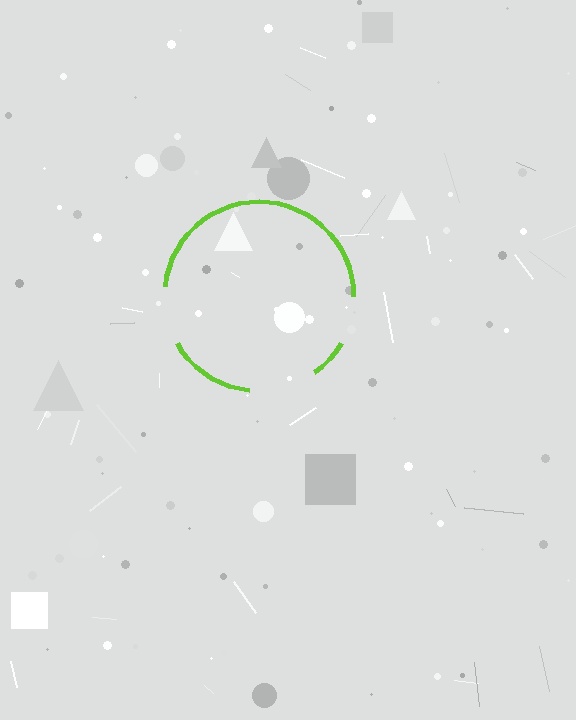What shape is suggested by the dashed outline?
The dashed outline suggests a circle.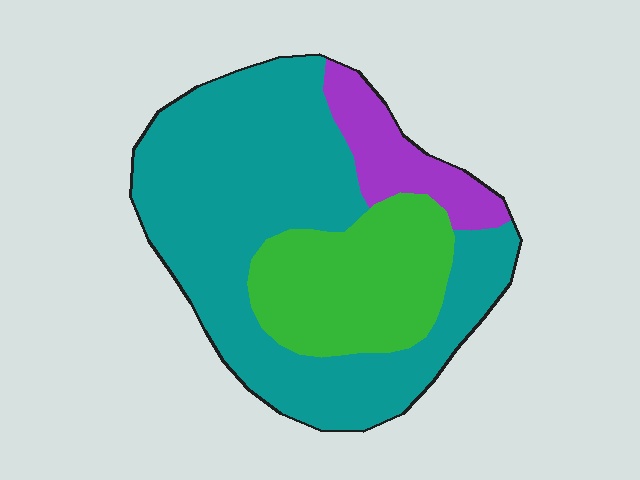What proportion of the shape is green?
Green covers about 25% of the shape.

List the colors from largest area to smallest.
From largest to smallest: teal, green, purple.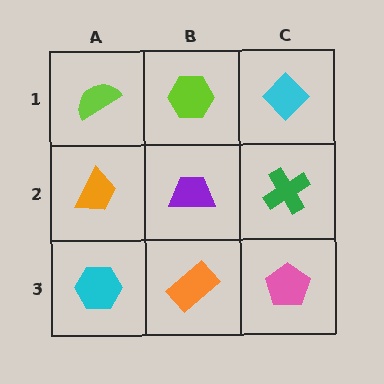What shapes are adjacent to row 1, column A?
An orange trapezoid (row 2, column A), a lime hexagon (row 1, column B).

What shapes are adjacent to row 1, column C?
A green cross (row 2, column C), a lime hexagon (row 1, column B).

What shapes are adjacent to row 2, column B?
A lime hexagon (row 1, column B), an orange rectangle (row 3, column B), an orange trapezoid (row 2, column A), a green cross (row 2, column C).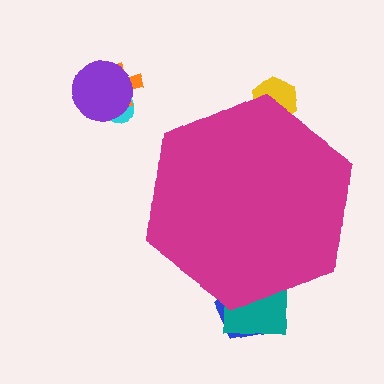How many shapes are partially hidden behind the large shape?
3 shapes are partially hidden.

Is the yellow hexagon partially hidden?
Yes, the yellow hexagon is partially hidden behind the magenta hexagon.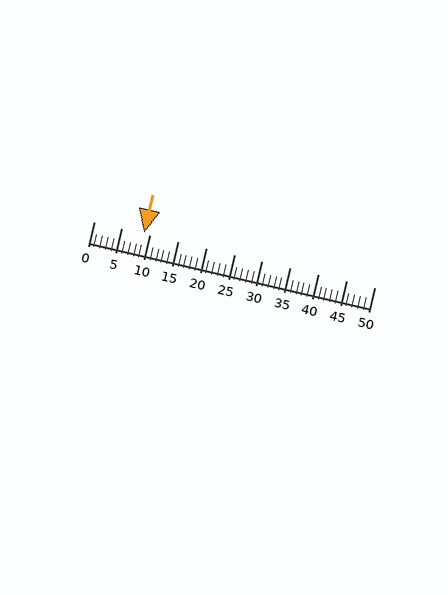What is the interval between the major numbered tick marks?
The major tick marks are spaced 5 units apart.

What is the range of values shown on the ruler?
The ruler shows values from 0 to 50.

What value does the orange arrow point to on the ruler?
The orange arrow points to approximately 9.